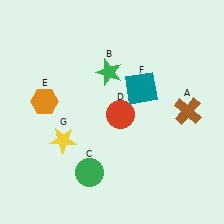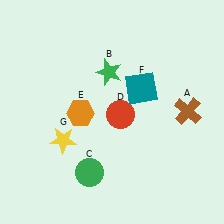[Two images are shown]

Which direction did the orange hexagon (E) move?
The orange hexagon (E) moved right.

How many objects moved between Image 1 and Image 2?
1 object moved between the two images.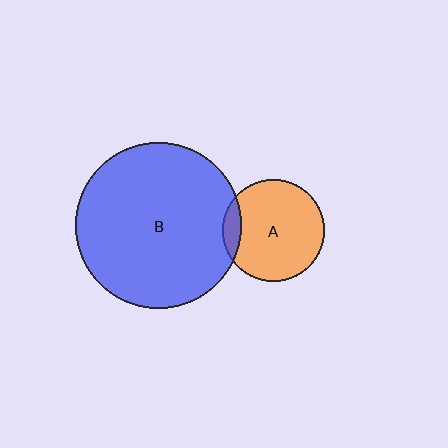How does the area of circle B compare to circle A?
Approximately 2.7 times.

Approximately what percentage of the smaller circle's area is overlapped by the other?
Approximately 10%.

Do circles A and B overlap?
Yes.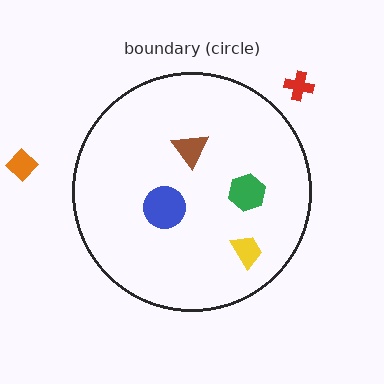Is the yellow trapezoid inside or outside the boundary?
Inside.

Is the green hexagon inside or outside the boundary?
Inside.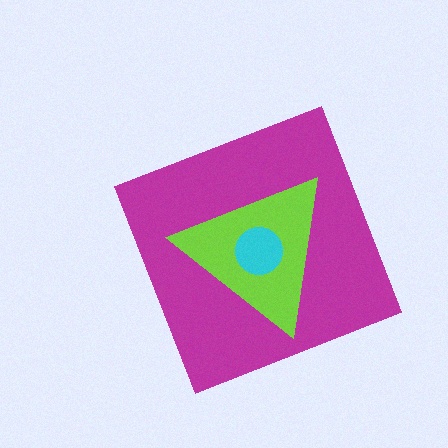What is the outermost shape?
The magenta diamond.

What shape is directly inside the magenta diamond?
The lime triangle.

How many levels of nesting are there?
3.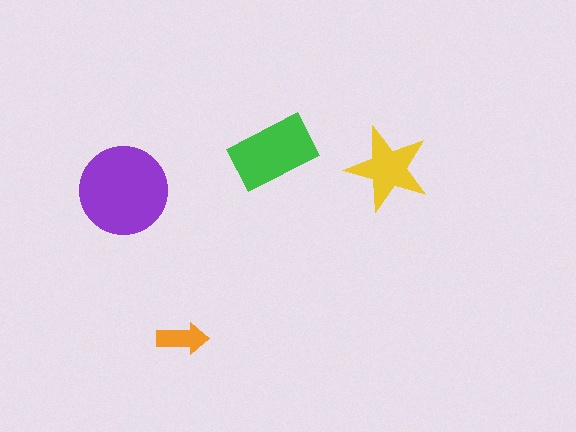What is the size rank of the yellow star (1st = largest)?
3rd.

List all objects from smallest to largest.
The orange arrow, the yellow star, the green rectangle, the purple circle.